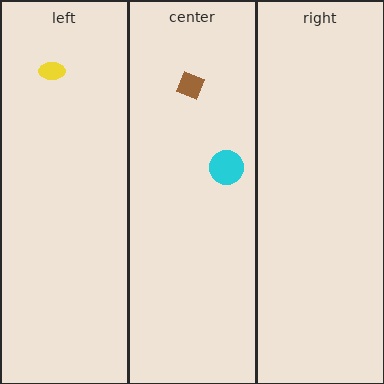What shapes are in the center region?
The cyan circle, the brown diamond.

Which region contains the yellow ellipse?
The left region.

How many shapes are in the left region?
1.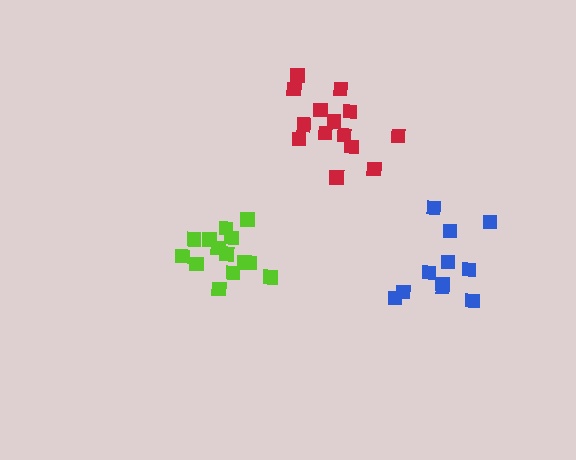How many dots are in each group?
Group 1: 14 dots, Group 2: 14 dots, Group 3: 11 dots (39 total).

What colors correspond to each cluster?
The clusters are colored: lime, red, blue.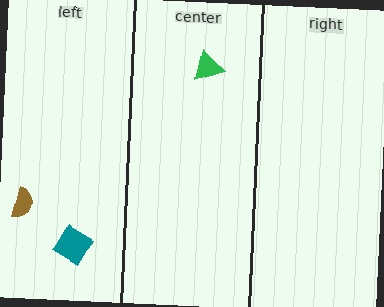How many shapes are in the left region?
2.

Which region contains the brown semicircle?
The left region.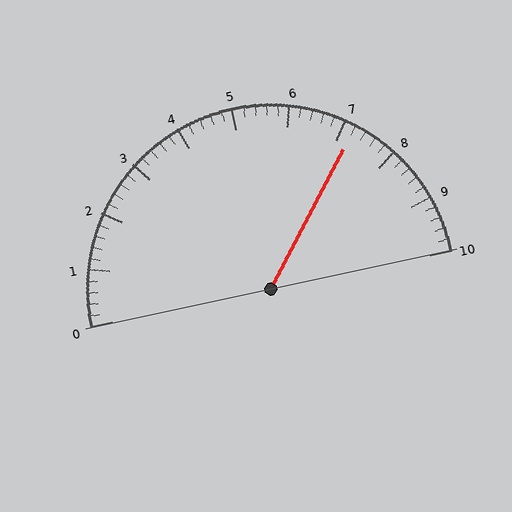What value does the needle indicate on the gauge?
The needle indicates approximately 7.2.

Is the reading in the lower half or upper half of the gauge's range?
The reading is in the upper half of the range (0 to 10).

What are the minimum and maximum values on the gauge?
The gauge ranges from 0 to 10.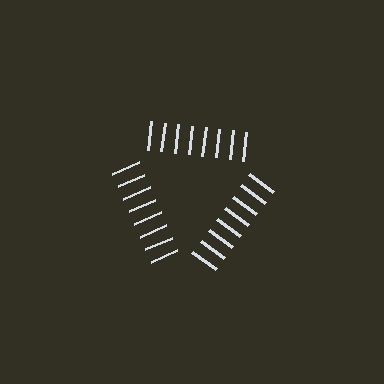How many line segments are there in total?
24 — 8 along each of the 3 edges.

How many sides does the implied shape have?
3 sides — the line-ends trace a triangle.